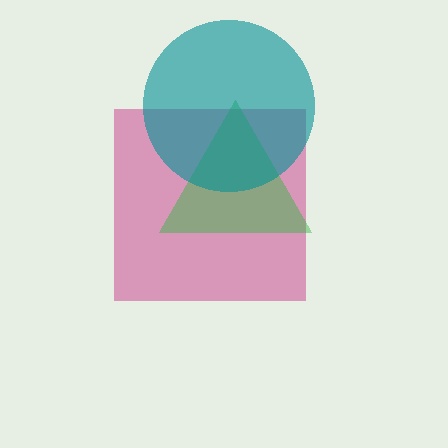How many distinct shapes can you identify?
There are 3 distinct shapes: a magenta square, a green triangle, a teal circle.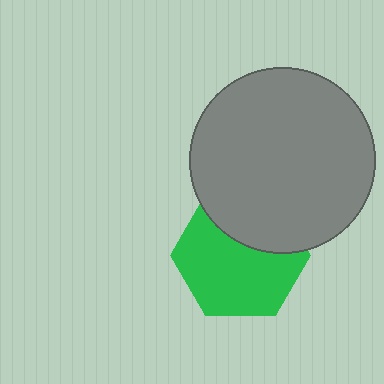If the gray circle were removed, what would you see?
You would see the complete green hexagon.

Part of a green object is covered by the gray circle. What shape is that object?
It is a hexagon.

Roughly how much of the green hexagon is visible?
Most of it is visible (roughly 66%).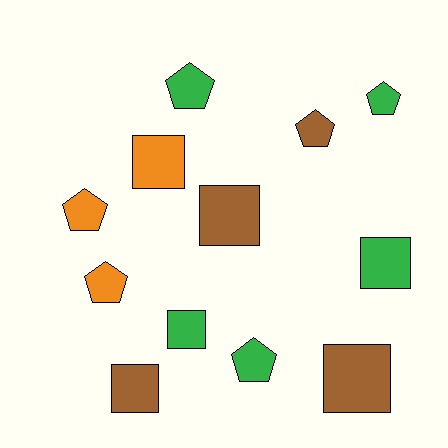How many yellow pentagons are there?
There are no yellow pentagons.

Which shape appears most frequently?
Square, with 6 objects.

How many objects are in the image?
There are 12 objects.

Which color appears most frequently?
Green, with 5 objects.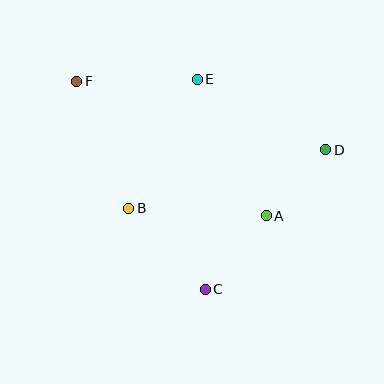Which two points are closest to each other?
Points A and D are closest to each other.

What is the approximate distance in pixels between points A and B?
The distance between A and B is approximately 137 pixels.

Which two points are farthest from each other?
Points D and F are farthest from each other.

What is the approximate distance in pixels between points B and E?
The distance between B and E is approximately 146 pixels.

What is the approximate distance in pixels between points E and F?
The distance between E and F is approximately 121 pixels.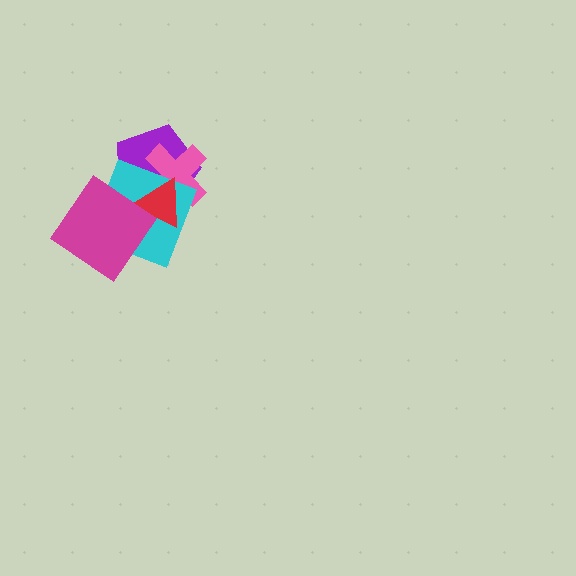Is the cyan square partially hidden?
Yes, it is partially covered by another shape.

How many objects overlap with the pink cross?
3 objects overlap with the pink cross.